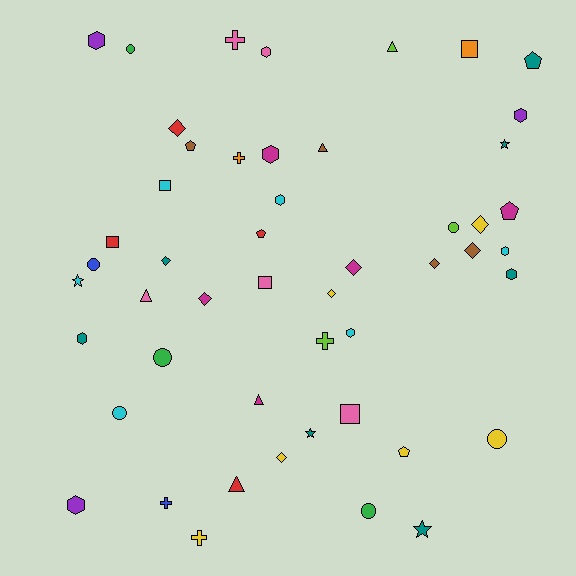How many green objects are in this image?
There are 3 green objects.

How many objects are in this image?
There are 50 objects.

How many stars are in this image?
There are 4 stars.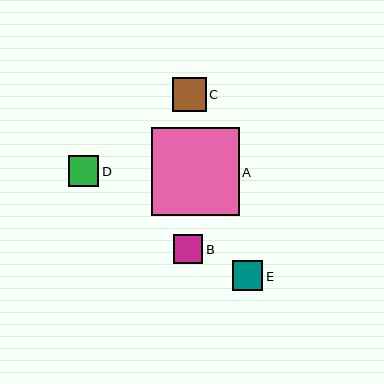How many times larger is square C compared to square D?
Square C is approximately 1.1 times the size of square D.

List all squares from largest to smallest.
From largest to smallest: A, C, D, E, B.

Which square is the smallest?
Square B is the smallest with a size of approximately 29 pixels.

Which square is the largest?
Square A is the largest with a size of approximately 88 pixels.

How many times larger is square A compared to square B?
Square A is approximately 3.0 times the size of square B.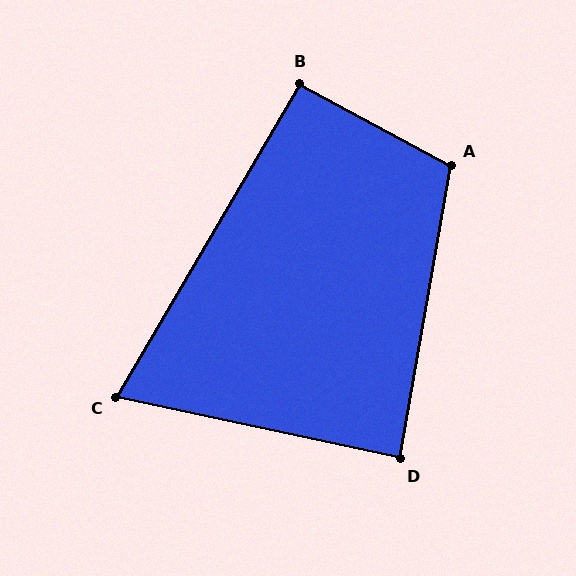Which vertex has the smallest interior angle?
C, at approximately 72 degrees.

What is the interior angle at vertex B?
Approximately 92 degrees (approximately right).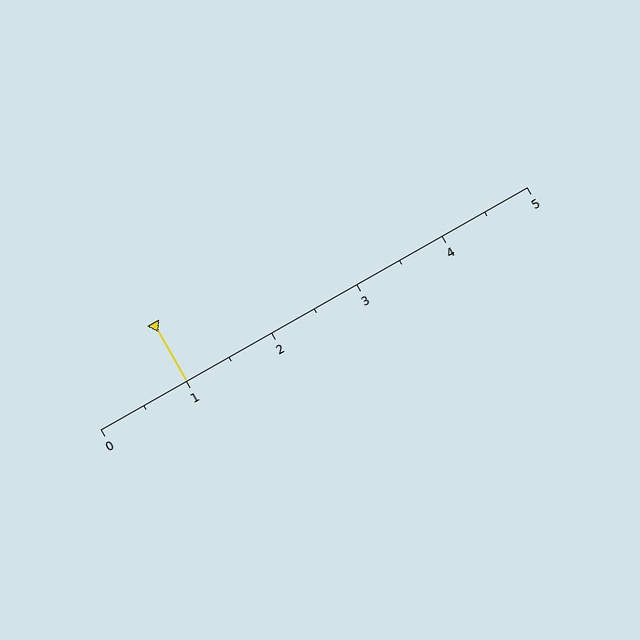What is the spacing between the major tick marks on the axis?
The major ticks are spaced 1 apart.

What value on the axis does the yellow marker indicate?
The marker indicates approximately 1.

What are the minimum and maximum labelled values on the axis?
The axis runs from 0 to 5.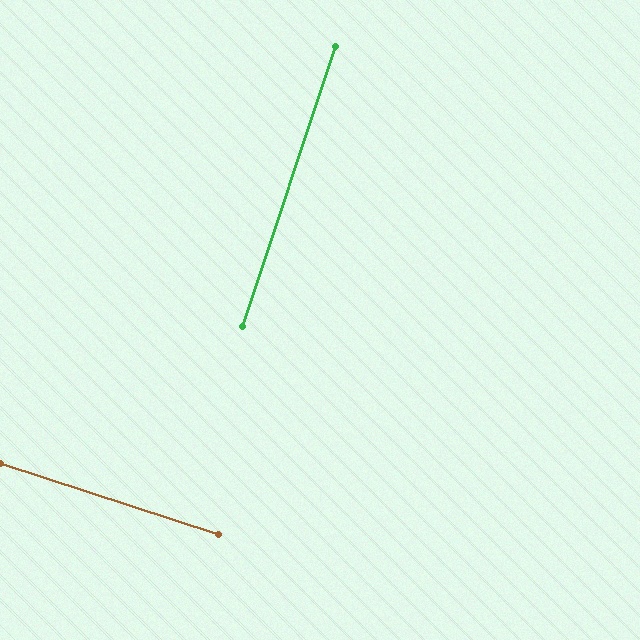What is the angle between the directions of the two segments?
Approximately 90 degrees.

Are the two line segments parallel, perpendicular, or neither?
Perpendicular — they meet at approximately 90°.